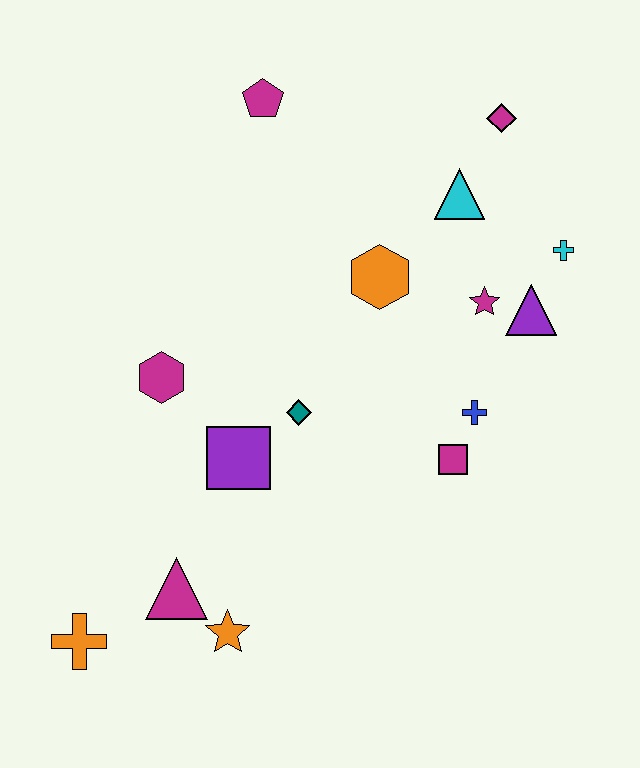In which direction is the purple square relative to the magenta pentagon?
The purple square is below the magenta pentagon.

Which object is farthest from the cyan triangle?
The orange cross is farthest from the cyan triangle.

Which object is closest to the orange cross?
The magenta triangle is closest to the orange cross.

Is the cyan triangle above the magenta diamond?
No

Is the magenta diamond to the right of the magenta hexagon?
Yes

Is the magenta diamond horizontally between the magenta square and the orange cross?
No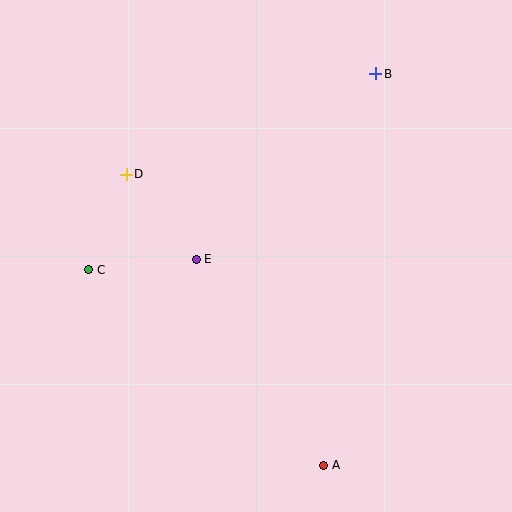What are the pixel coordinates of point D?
Point D is at (126, 174).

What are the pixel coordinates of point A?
Point A is at (324, 465).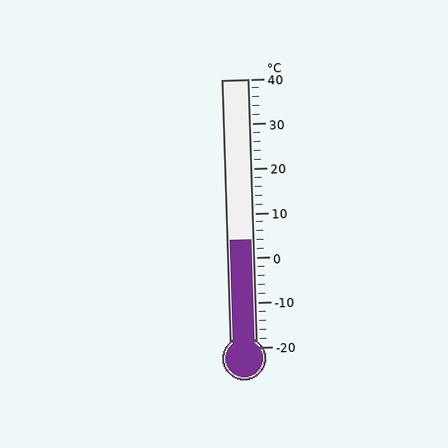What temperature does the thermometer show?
The thermometer shows approximately 4°C.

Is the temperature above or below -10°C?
The temperature is above -10°C.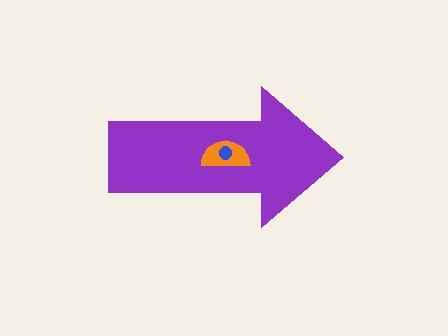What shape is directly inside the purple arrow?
The orange semicircle.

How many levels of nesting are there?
3.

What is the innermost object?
The blue circle.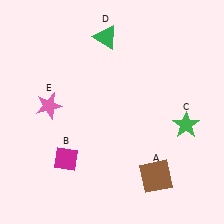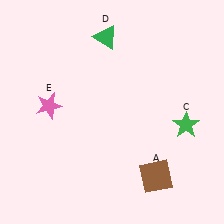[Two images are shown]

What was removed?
The magenta diamond (B) was removed in Image 2.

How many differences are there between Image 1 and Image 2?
There is 1 difference between the two images.